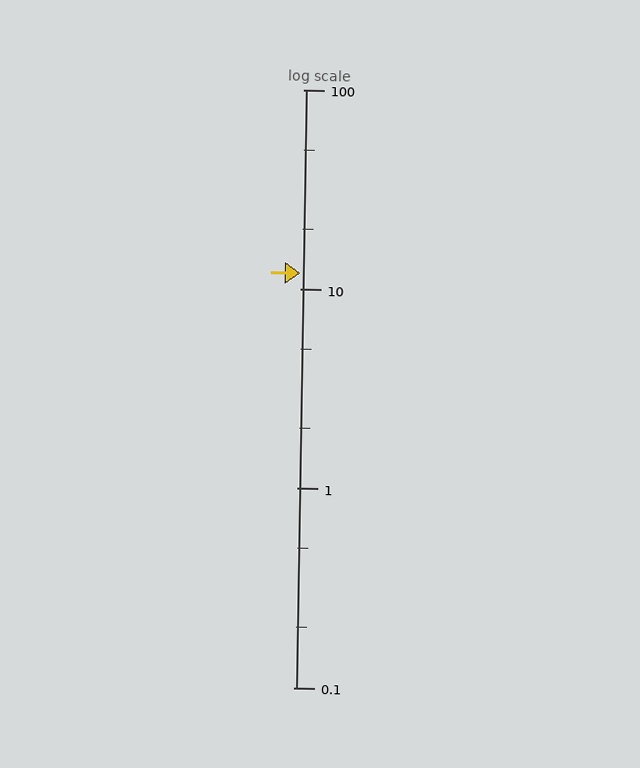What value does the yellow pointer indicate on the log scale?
The pointer indicates approximately 12.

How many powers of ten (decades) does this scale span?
The scale spans 3 decades, from 0.1 to 100.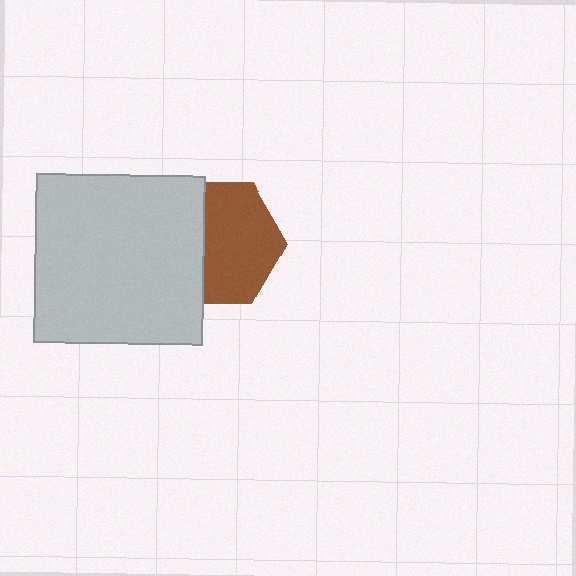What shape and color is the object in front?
The object in front is a light gray square.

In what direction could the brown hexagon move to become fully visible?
The brown hexagon could move right. That would shift it out from behind the light gray square entirely.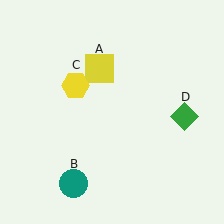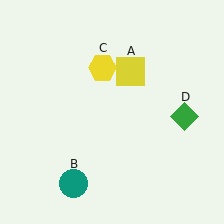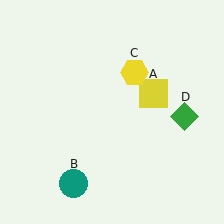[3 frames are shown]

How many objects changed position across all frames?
2 objects changed position: yellow square (object A), yellow hexagon (object C).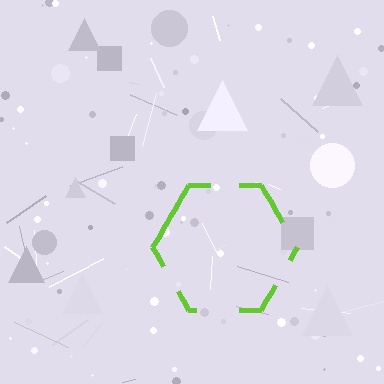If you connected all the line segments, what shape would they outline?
They would outline a hexagon.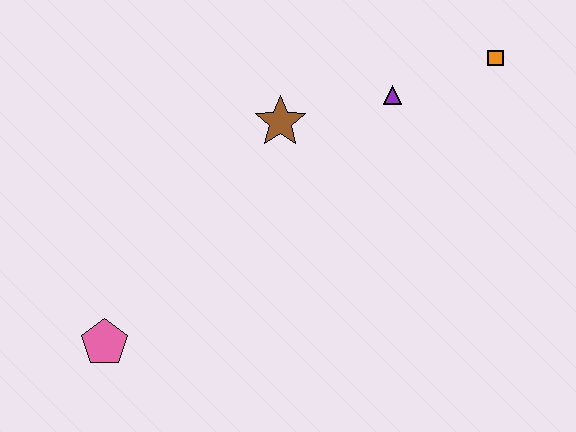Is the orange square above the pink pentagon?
Yes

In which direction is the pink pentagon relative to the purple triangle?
The pink pentagon is to the left of the purple triangle.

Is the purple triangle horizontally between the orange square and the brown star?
Yes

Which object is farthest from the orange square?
The pink pentagon is farthest from the orange square.